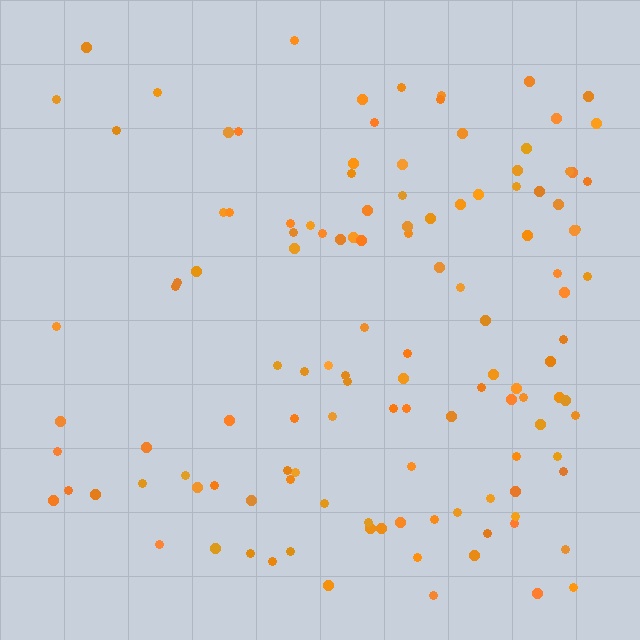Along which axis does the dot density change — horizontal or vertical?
Horizontal.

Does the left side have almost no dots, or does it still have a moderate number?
Still a moderate number, just noticeably fewer than the right.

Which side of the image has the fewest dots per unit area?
The left.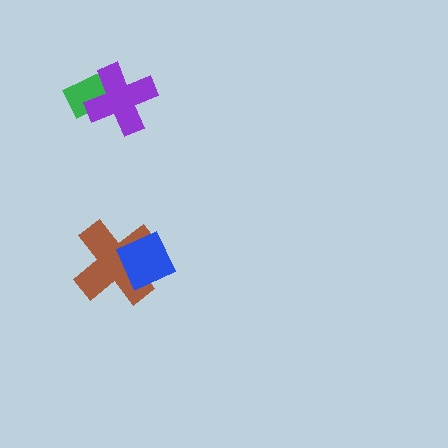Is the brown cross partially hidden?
Yes, it is partially covered by another shape.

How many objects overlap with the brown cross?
1 object overlaps with the brown cross.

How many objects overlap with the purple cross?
1 object overlaps with the purple cross.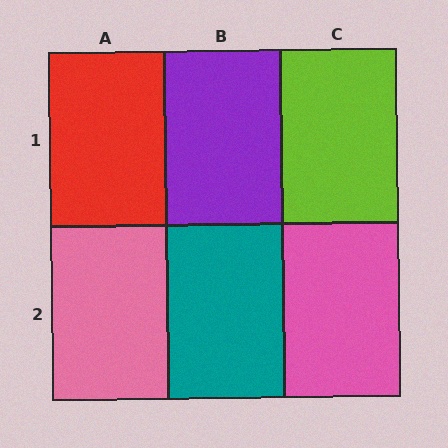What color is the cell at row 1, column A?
Red.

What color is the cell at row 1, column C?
Lime.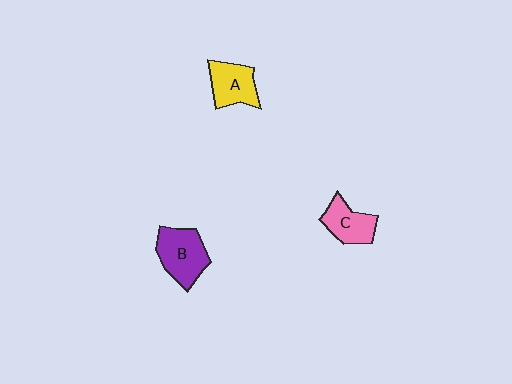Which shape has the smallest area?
Shape C (pink).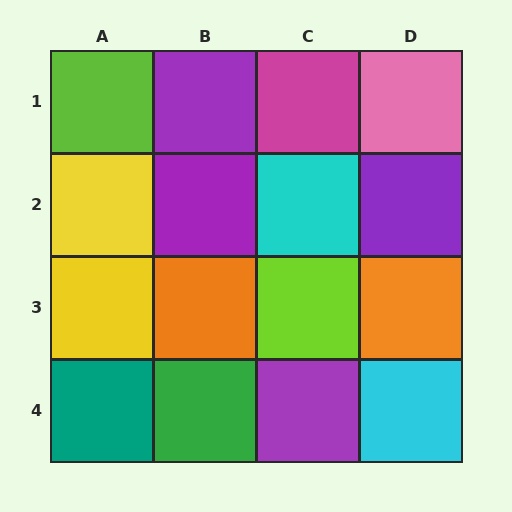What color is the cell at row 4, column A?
Teal.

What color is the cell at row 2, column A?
Yellow.